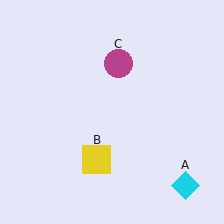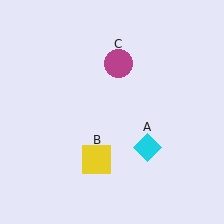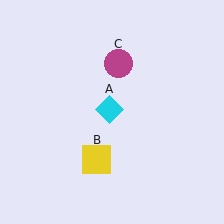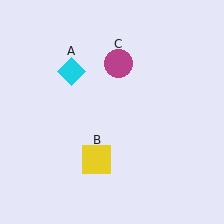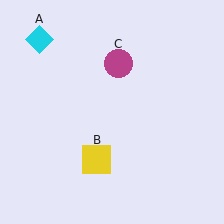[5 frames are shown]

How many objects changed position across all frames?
1 object changed position: cyan diamond (object A).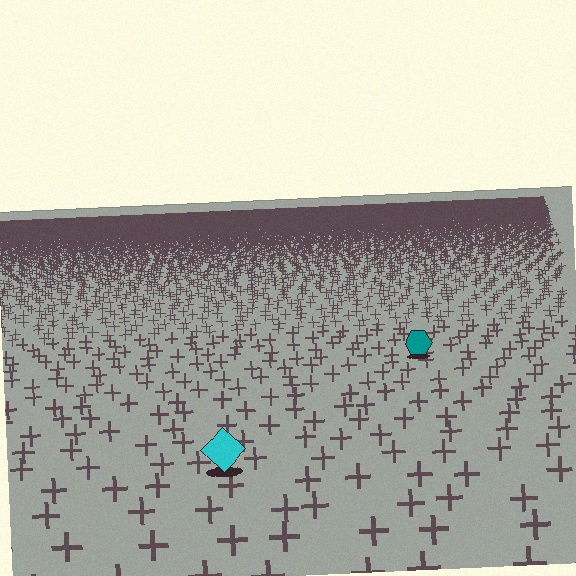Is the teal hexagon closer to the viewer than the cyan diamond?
No. The cyan diamond is closer — you can tell from the texture gradient: the ground texture is coarser near it.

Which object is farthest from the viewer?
The teal hexagon is farthest from the viewer. It appears smaller and the ground texture around it is denser.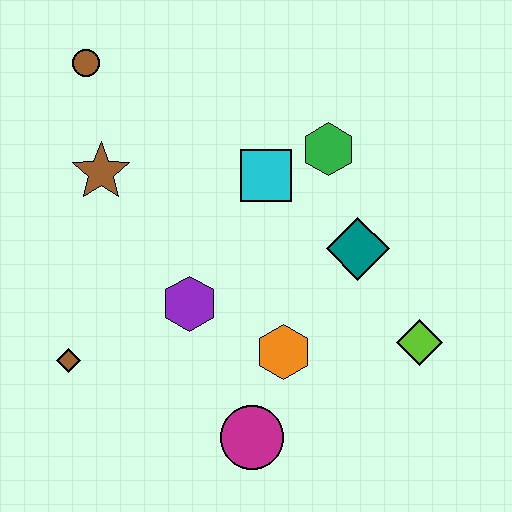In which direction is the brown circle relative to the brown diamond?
The brown circle is above the brown diamond.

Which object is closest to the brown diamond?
The purple hexagon is closest to the brown diamond.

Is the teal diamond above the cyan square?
No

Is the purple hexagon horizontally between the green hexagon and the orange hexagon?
No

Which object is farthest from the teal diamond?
The brown circle is farthest from the teal diamond.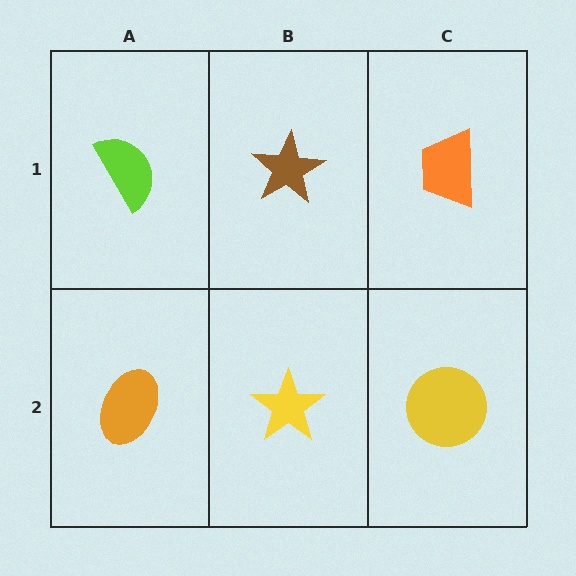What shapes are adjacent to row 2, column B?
A brown star (row 1, column B), an orange ellipse (row 2, column A), a yellow circle (row 2, column C).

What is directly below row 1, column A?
An orange ellipse.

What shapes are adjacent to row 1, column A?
An orange ellipse (row 2, column A), a brown star (row 1, column B).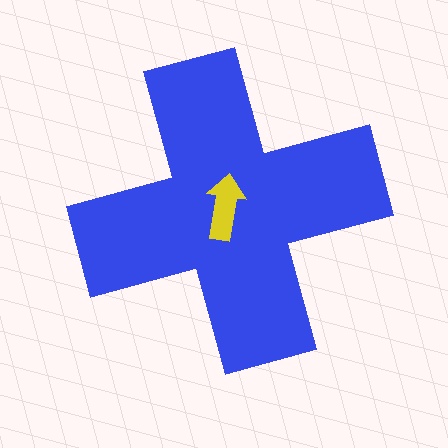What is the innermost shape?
The yellow arrow.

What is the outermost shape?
The blue cross.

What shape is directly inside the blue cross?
The yellow arrow.